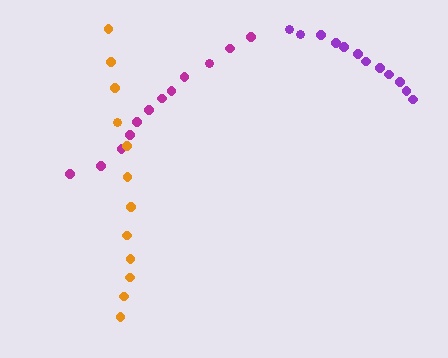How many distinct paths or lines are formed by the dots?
There are 3 distinct paths.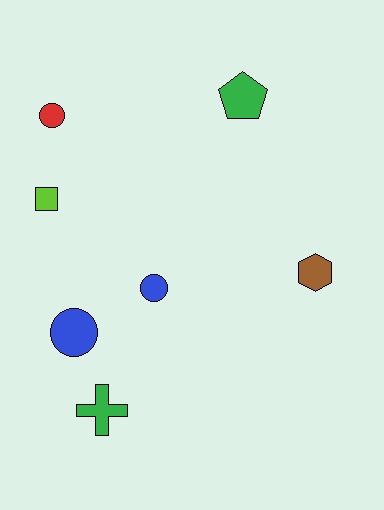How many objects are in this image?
There are 7 objects.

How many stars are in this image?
There are no stars.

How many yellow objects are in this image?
There are no yellow objects.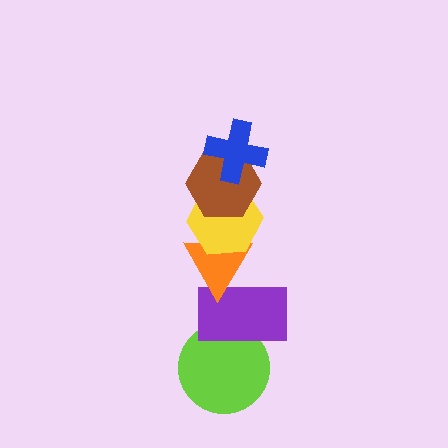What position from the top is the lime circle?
The lime circle is 6th from the top.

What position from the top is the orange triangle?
The orange triangle is 4th from the top.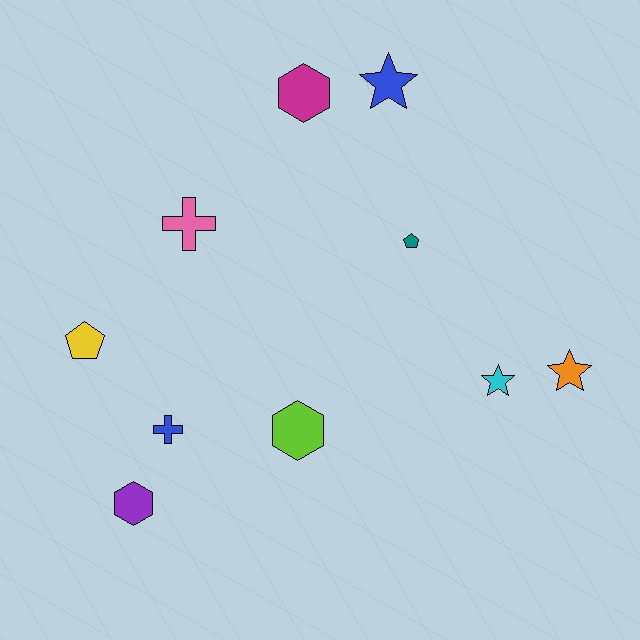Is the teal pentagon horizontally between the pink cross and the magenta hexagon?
No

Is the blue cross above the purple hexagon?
Yes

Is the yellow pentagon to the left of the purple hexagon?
Yes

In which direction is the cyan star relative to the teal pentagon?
The cyan star is below the teal pentagon.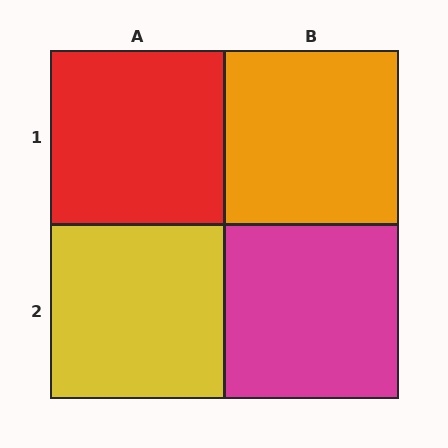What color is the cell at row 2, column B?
Magenta.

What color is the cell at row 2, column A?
Yellow.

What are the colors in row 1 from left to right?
Red, orange.